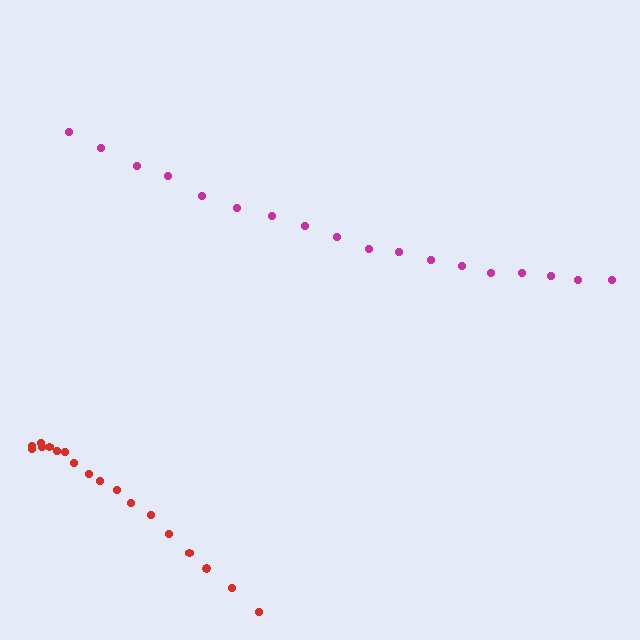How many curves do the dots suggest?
There are 2 distinct paths.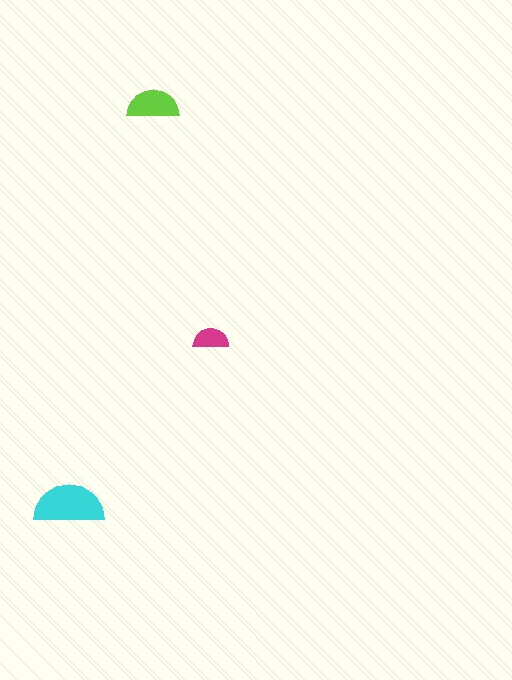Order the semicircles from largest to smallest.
the cyan one, the lime one, the magenta one.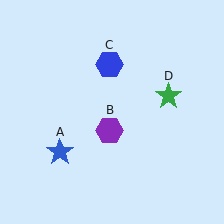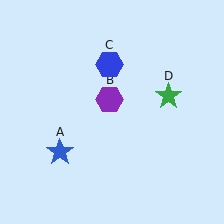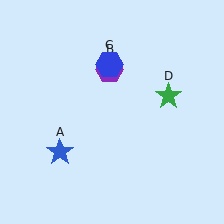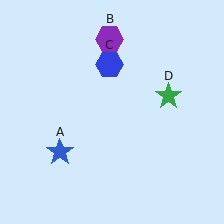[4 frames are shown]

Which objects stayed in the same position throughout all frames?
Blue star (object A) and blue hexagon (object C) and green star (object D) remained stationary.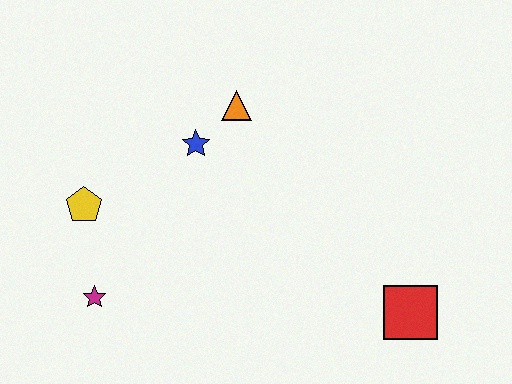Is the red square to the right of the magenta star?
Yes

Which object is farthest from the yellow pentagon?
The red square is farthest from the yellow pentagon.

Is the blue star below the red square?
No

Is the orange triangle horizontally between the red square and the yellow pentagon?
Yes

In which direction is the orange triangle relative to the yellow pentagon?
The orange triangle is to the right of the yellow pentagon.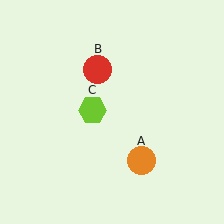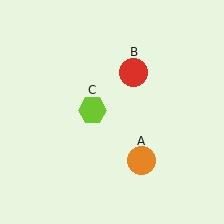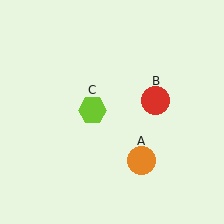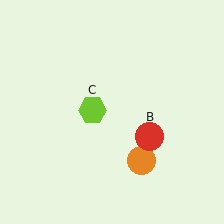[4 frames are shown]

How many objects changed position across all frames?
1 object changed position: red circle (object B).